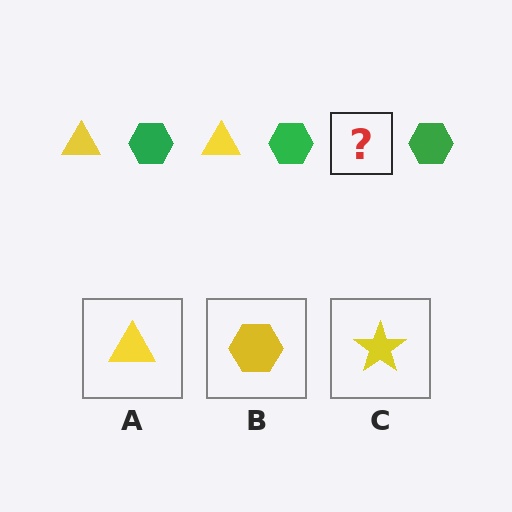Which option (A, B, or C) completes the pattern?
A.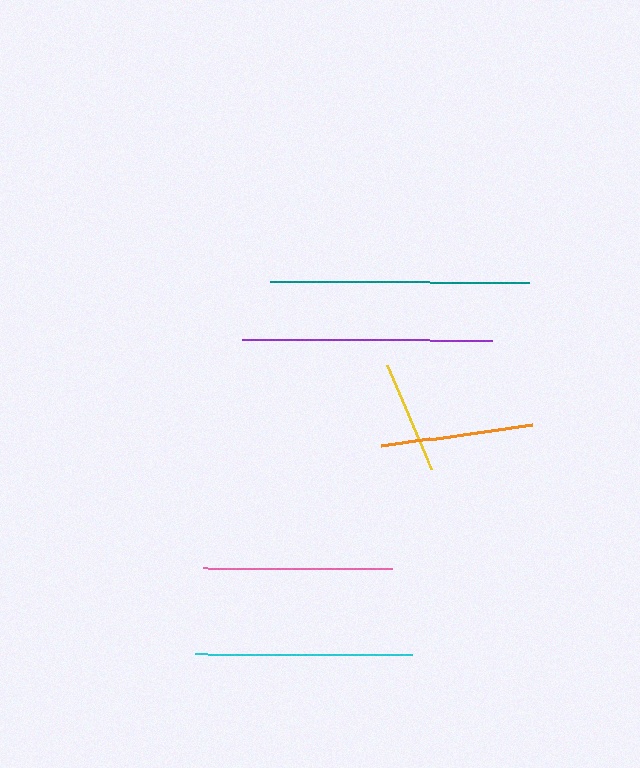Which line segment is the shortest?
The yellow line is the shortest at approximately 112 pixels.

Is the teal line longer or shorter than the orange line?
The teal line is longer than the orange line.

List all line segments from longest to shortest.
From longest to shortest: teal, purple, cyan, pink, orange, yellow.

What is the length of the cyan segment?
The cyan segment is approximately 217 pixels long.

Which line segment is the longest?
The teal line is the longest at approximately 259 pixels.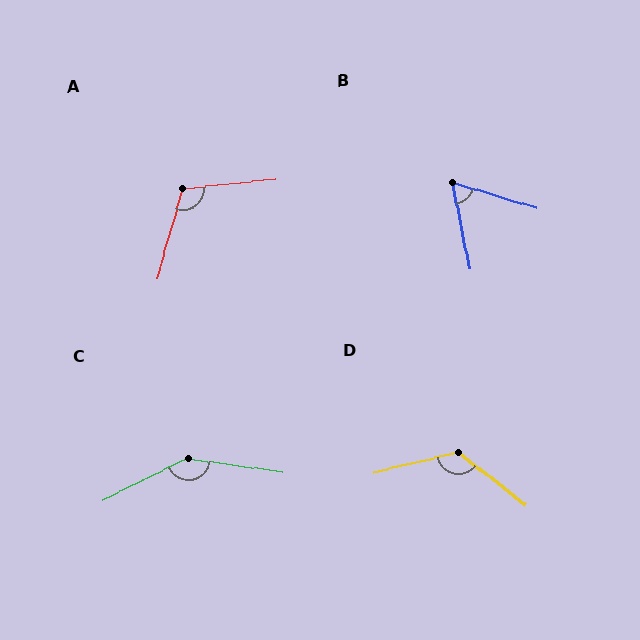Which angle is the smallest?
B, at approximately 61 degrees.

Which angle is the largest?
C, at approximately 146 degrees.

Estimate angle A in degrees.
Approximately 112 degrees.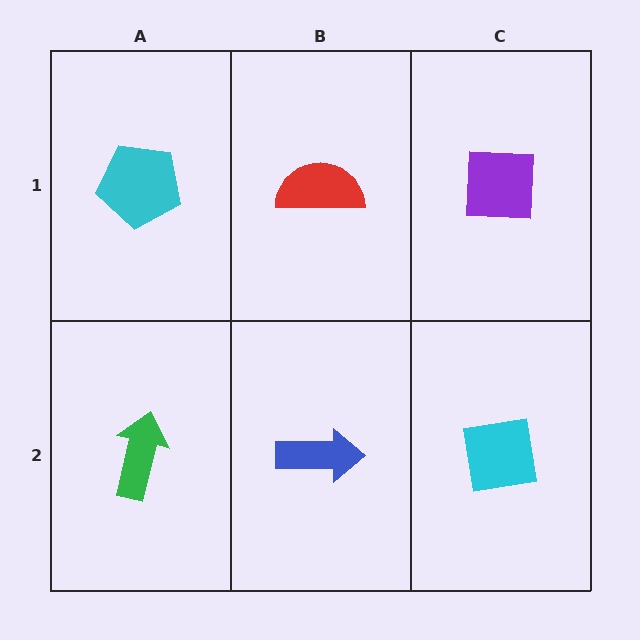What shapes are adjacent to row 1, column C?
A cyan square (row 2, column C), a red semicircle (row 1, column B).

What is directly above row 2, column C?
A purple square.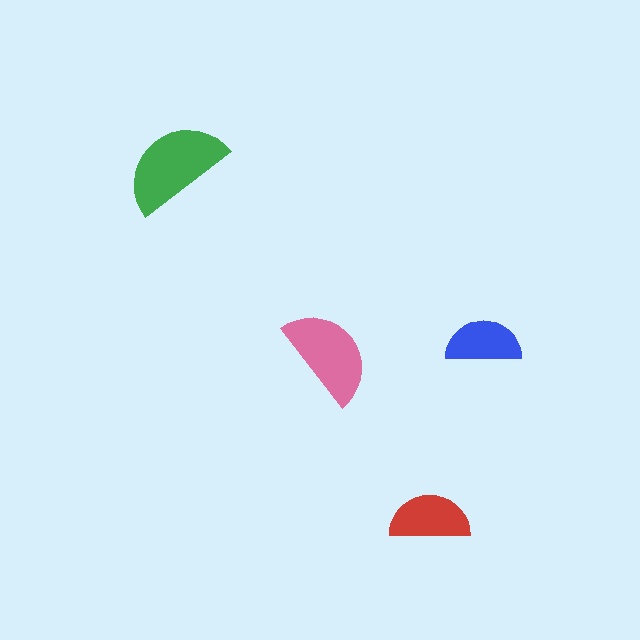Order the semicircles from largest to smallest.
the green one, the pink one, the red one, the blue one.